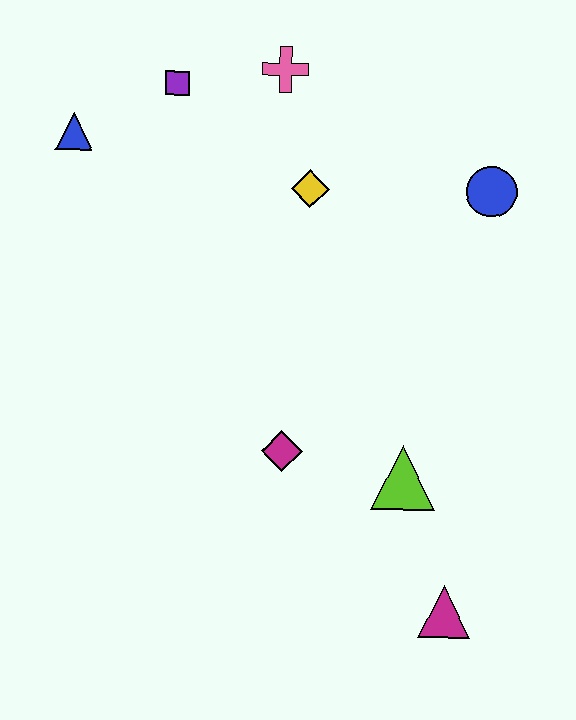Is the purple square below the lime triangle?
No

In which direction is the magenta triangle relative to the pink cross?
The magenta triangle is below the pink cross.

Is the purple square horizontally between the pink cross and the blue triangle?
Yes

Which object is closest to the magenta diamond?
The lime triangle is closest to the magenta diamond.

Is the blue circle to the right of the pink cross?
Yes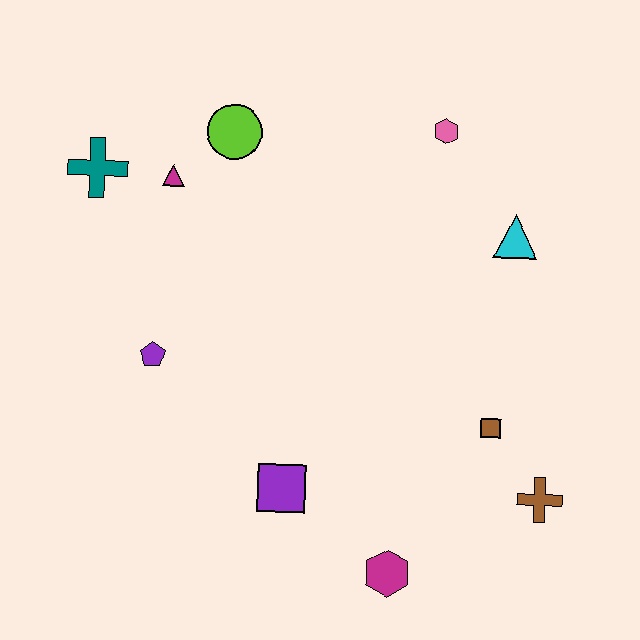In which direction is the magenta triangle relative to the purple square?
The magenta triangle is above the purple square.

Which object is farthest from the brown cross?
The teal cross is farthest from the brown cross.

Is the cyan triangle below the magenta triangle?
Yes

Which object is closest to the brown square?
The brown cross is closest to the brown square.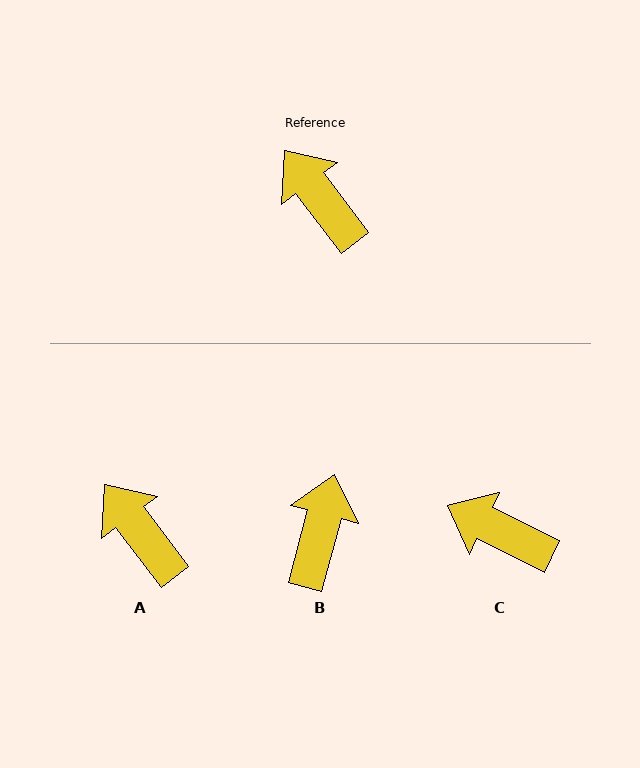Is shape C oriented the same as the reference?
No, it is off by about 27 degrees.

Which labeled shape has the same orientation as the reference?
A.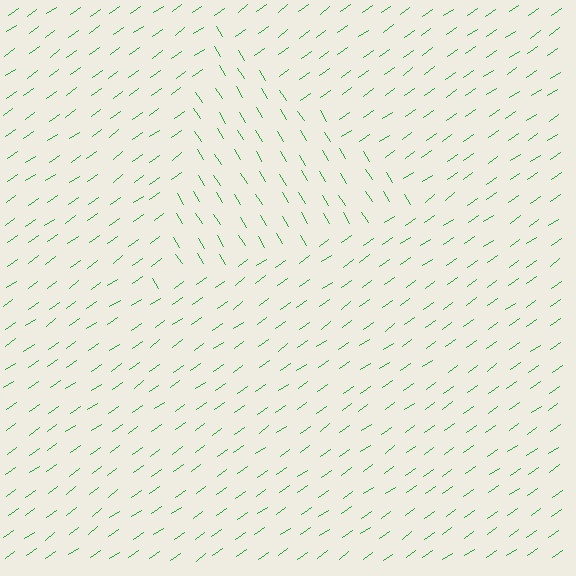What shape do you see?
I see a triangle.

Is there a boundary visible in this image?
Yes, there is a texture boundary formed by a change in line orientation.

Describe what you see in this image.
The image is filled with small green line segments. A triangle region in the image has lines oriented differently from the surrounding lines, creating a visible texture boundary.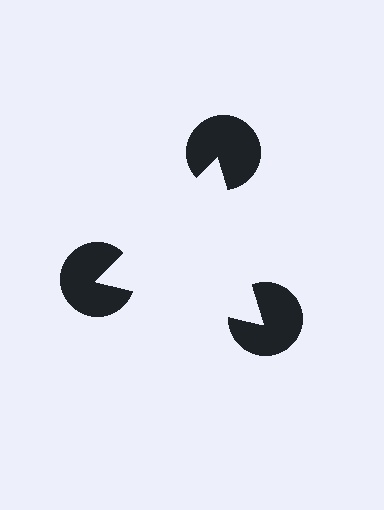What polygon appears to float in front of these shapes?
An illusory triangle — its edges are inferred from the aligned wedge cuts in the pac-man discs, not physically drawn.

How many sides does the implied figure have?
3 sides.